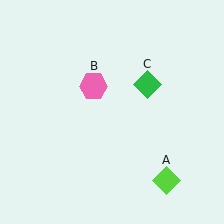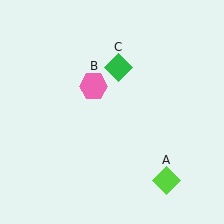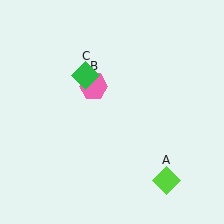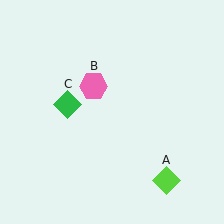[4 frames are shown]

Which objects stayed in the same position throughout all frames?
Lime diamond (object A) and pink hexagon (object B) remained stationary.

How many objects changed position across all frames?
1 object changed position: green diamond (object C).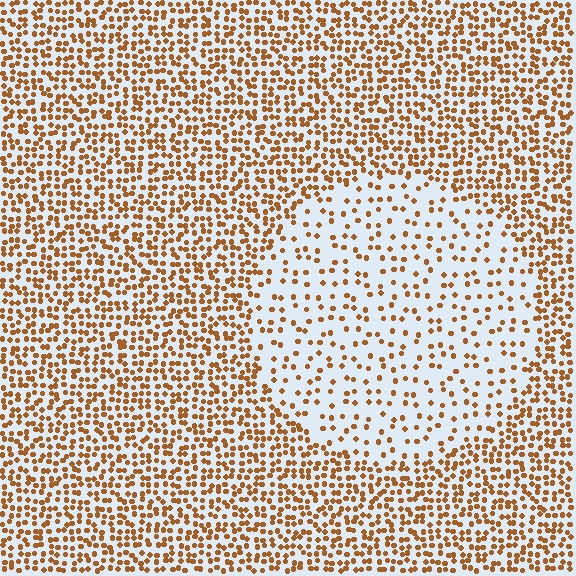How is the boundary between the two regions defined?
The boundary is defined by a change in element density (approximately 2.5x ratio). All elements are the same color, size, and shape.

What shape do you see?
I see a circle.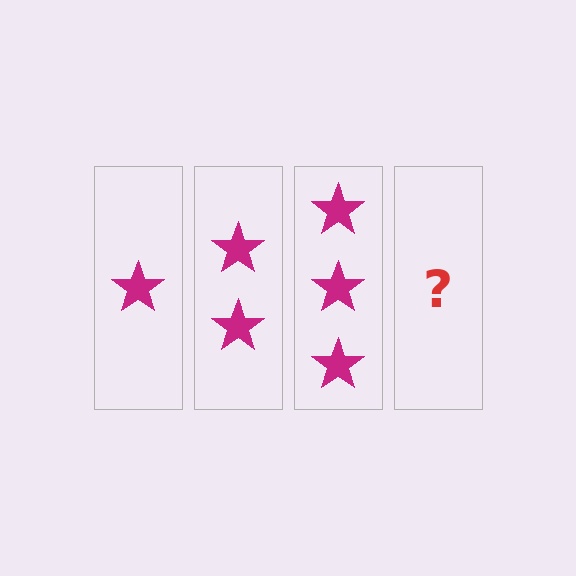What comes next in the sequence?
The next element should be 4 stars.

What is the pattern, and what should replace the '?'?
The pattern is that each step adds one more star. The '?' should be 4 stars.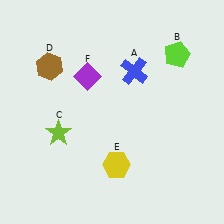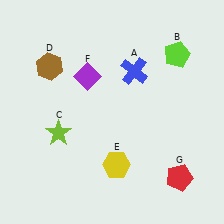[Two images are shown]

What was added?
A red pentagon (G) was added in Image 2.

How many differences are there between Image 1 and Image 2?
There is 1 difference between the two images.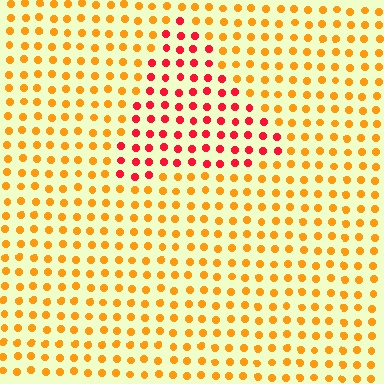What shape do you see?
I see a triangle.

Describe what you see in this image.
The image is filled with small orange elements in a uniform arrangement. A triangle-shaped region is visible where the elements are tinted to a slightly different hue, forming a subtle color boundary.